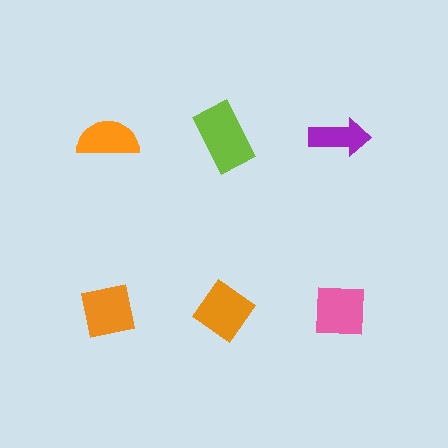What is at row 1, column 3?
A purple arrow.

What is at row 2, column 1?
An orange square.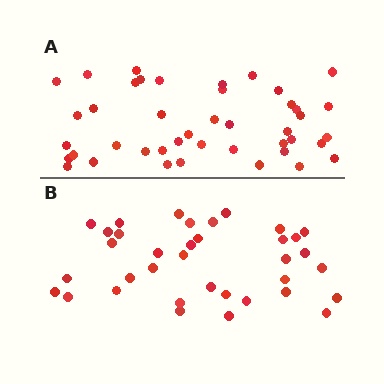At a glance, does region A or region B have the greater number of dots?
Region A (the top region) has more dots.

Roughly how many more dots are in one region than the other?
Region A has roughly 8 or so more dots than region B.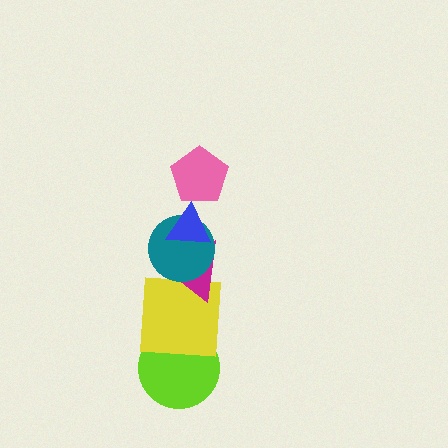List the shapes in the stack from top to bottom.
From top to bottom: the pink pentagon, the blue triangle, the teal circle, the magenta triangle, the yellow square, the lime circle.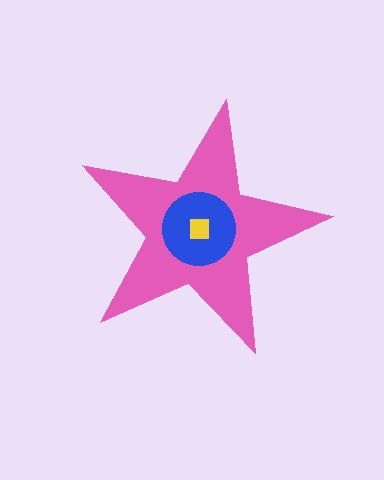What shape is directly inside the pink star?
The blue circle.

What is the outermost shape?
The pink star.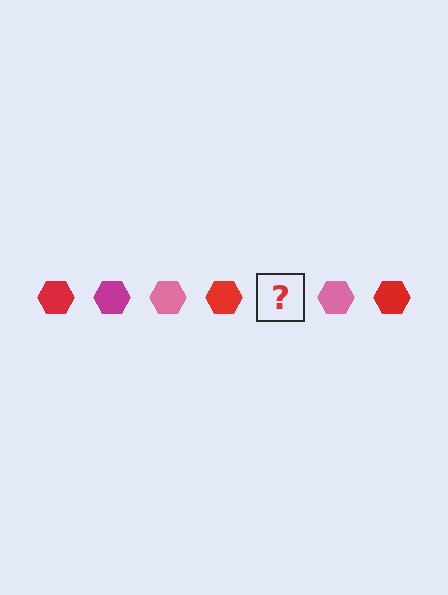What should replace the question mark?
The question mark should be replaced with a magenta hexagon.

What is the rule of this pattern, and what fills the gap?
The rule is that the pattern cycles through red, magenta, pink hexagons. The gap should be filled with a magenta hexagon.